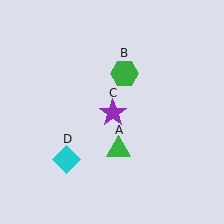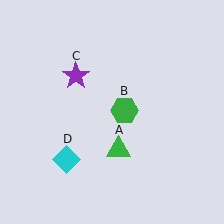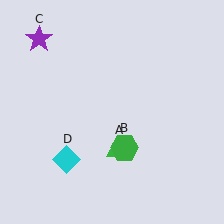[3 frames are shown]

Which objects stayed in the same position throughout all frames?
Green triangle (object A) and cyan diamond (object D) remained stationary.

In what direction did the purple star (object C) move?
The purple star (object C) moved up and to the left.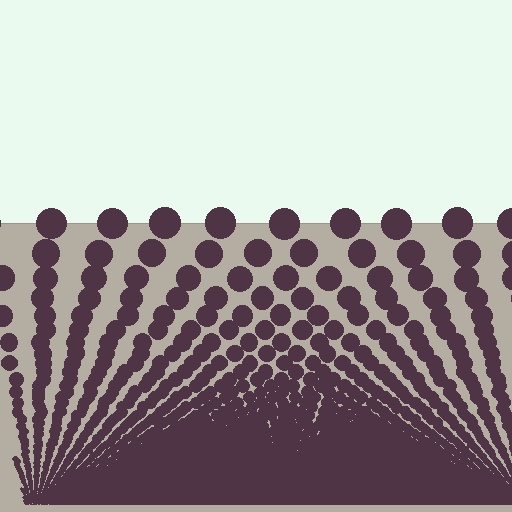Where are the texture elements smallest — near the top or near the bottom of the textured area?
Near the bottom.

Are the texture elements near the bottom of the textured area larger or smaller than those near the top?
Smaller. The gradient is inverted — elements near the bottom are smaller and denser.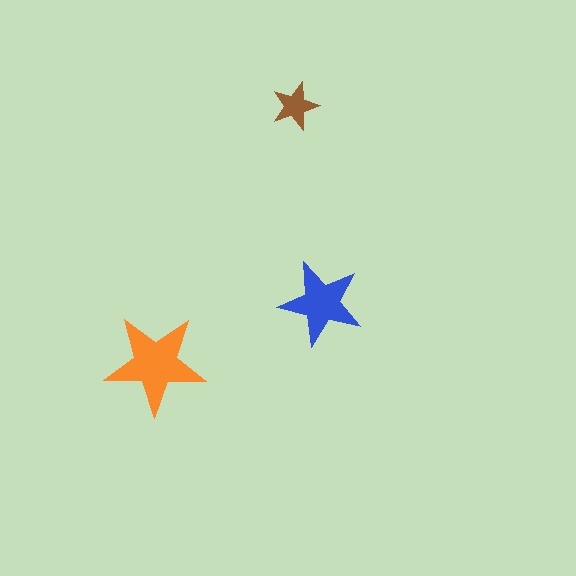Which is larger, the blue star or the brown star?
The blue one.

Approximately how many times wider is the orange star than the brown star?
About 2 times wider.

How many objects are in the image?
There are 3 objects in the image.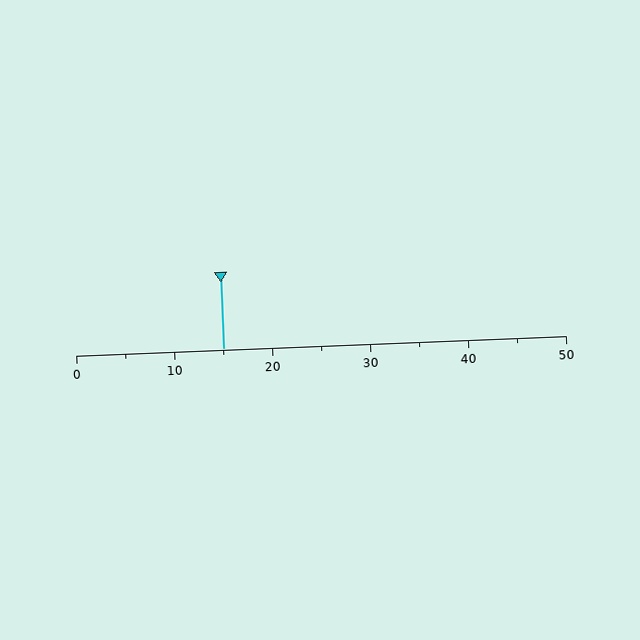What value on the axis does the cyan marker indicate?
The marker indicates approximately 15.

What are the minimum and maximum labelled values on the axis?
The axis runs from 0 to 50.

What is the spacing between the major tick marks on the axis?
The major ticks are spaced 10 apart.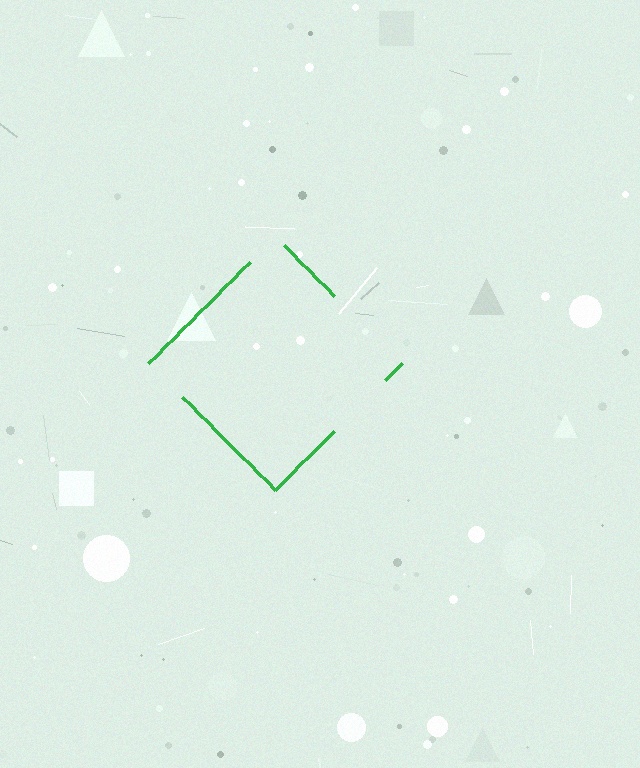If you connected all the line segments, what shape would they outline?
They would outline a diamond.